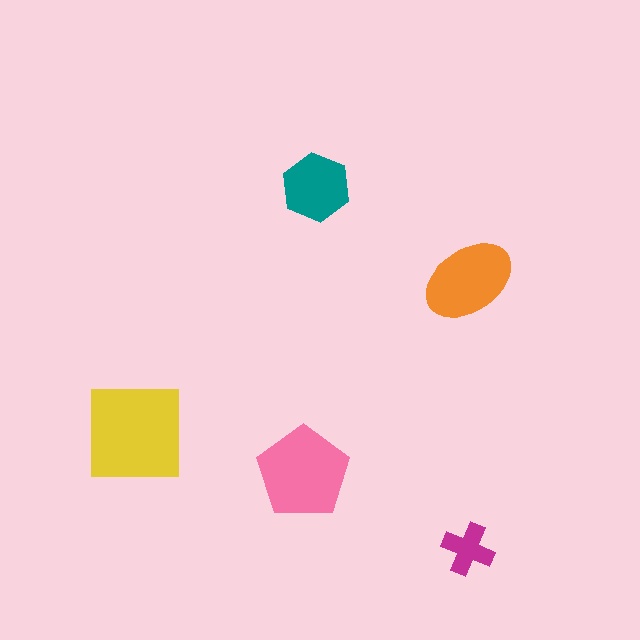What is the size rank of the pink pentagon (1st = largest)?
2nd.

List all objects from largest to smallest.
The yellow square, the pink pentagon, the orange ellipse, the teal hexagon, the magenta cross.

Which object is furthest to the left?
The yellow square is leftmost.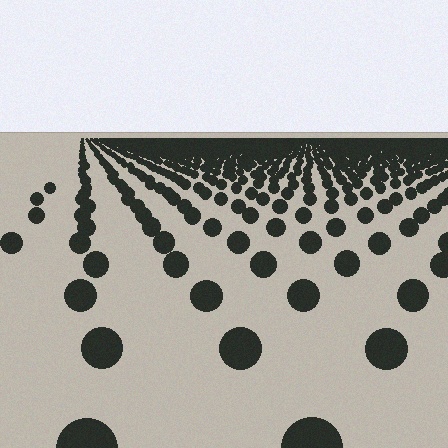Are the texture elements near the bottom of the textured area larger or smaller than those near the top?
Larger. Near the bottom, elements are closer to the viewer and appear at a bigger on-screen size.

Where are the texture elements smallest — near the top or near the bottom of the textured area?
Near the top.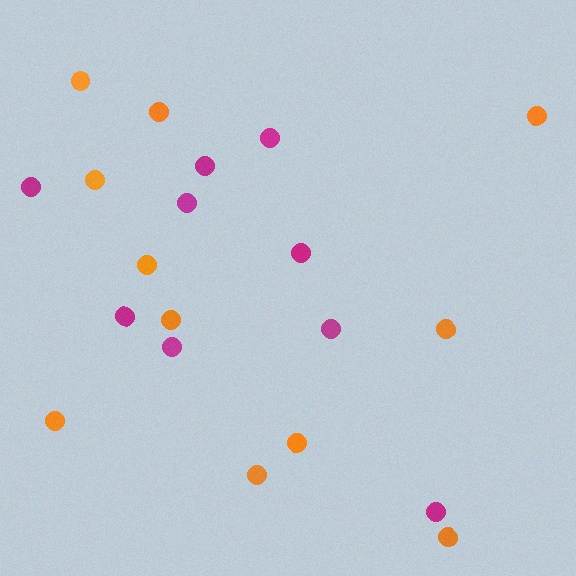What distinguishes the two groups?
There are 2 groups: one group of orange circles (11) and one group of magenta circles (9).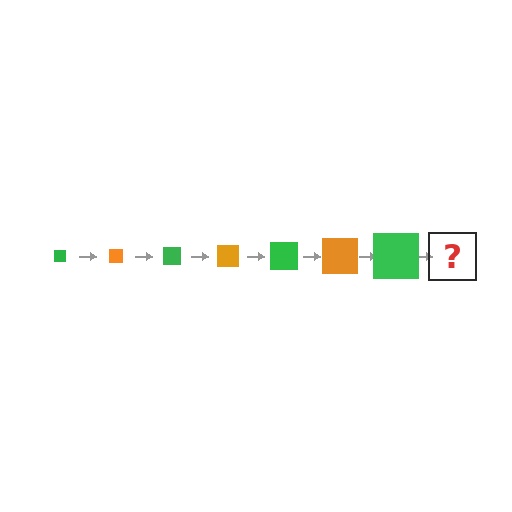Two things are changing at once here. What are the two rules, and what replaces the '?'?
The two rules are that the square grows larger each step and the color cycles through green and orange. The '?' should be an orange square, larger than the previous one.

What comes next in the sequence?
The next element should be an orange square, larger than the previous one.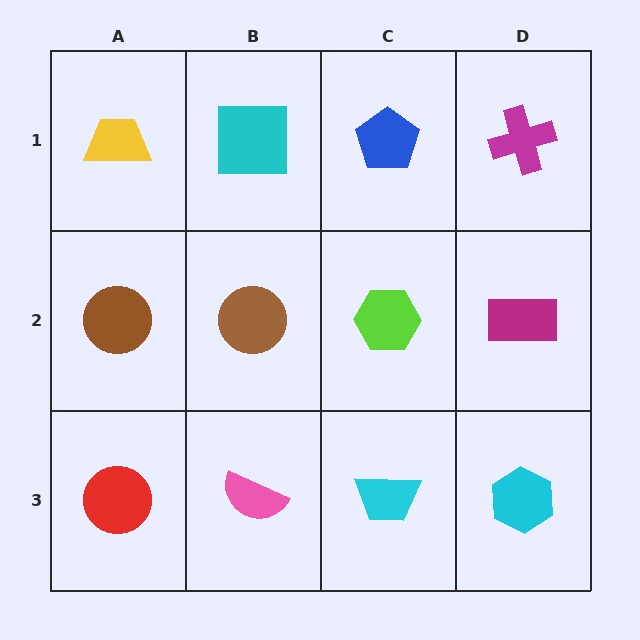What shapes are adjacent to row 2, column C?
A blue pentagon (row 1, column C), a cyan trapezoid (row 3, column C), a brown circle (row 2, column B), a magenta rectangle (row 2, column D).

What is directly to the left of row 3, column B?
A red circle.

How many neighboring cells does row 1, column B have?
3.